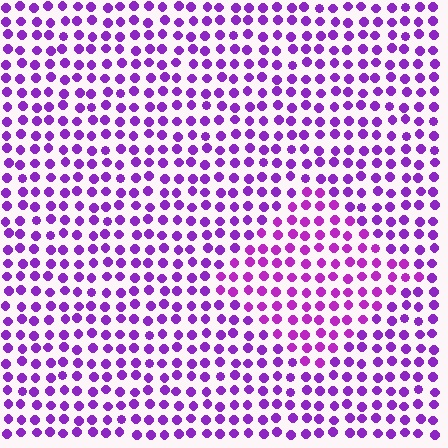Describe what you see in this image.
The image is filled with small purple elements in a uniform arrangement. A diamond-shaped region is visible where the elements are tinted to a slightly different hue, forming a subtle color boundary.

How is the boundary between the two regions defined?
The boundary is defined purely by a slight shift in hue (about 18 degrees). Spacing, size, and orientation are identical on both sides.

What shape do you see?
I see a diamond.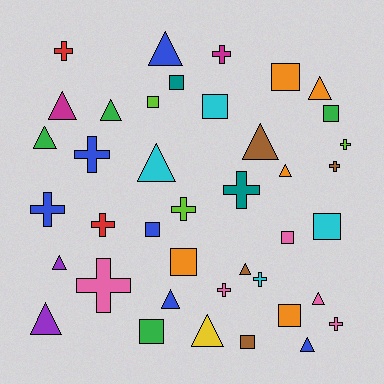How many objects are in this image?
There are 40 objects.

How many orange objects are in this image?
There are 5 orange objects.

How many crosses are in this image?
There are 13 crosses.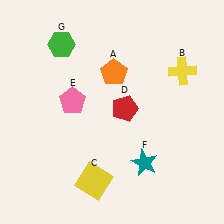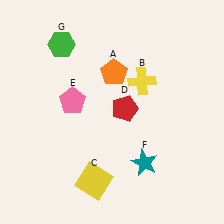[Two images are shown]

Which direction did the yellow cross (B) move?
The yellow cross (B) moved left.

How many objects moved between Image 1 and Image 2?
1 object moved between the two images.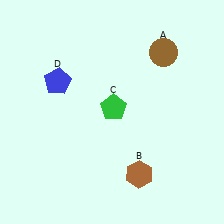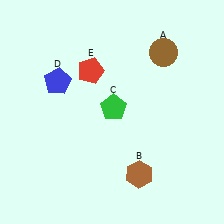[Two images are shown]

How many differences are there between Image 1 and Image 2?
There is 1 difference between the two images.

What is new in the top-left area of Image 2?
A red pentagon (E) was added in the top-left area of Image 2.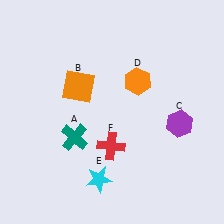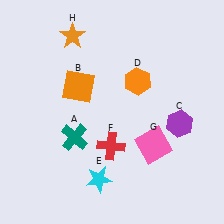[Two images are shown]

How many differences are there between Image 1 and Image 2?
There are 2 differences between the two images.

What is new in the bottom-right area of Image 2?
A pink square (G) was added in the bottom-right area of Image 2.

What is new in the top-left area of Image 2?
An orange star (H) was added in the top-left area of Image 2.